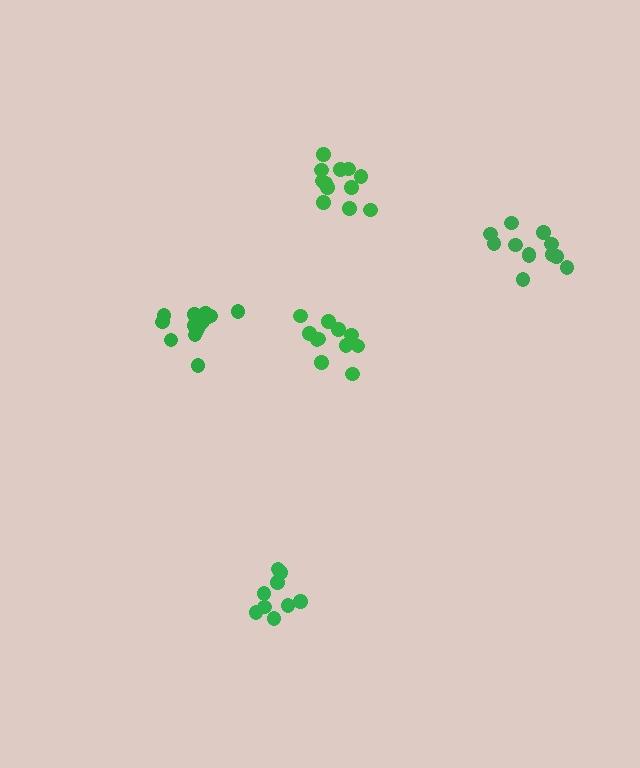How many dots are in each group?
Group 1: 9 dots, Group 2: 12 dots, Group 3: 11 dots, Group 4: 13 dots, Group 5: 15 dots (60 total).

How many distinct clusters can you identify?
There are 5 distinct clusters.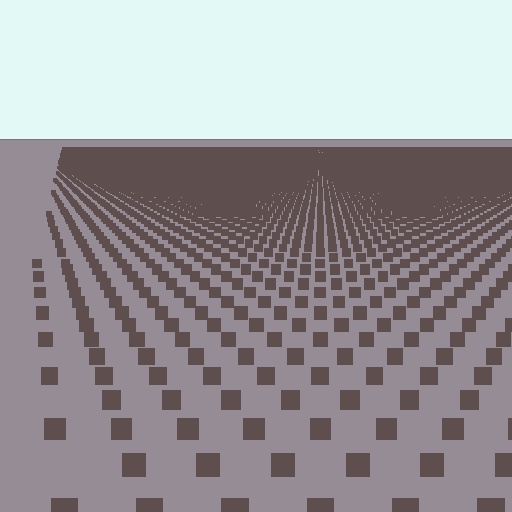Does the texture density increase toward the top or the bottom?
Density increases toward the top.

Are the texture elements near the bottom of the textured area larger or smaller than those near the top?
Larger. Near the bottom, elements are closer to the viewer and appear at a bigger on-screen size.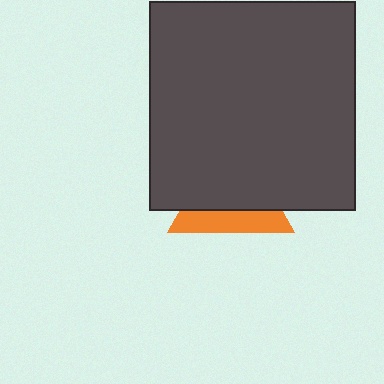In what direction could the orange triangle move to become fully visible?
The orange triangle could move down. That would shift it out from behind the dark gray rectangle entirely.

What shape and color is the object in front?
The object in front is a dark gray rectangle.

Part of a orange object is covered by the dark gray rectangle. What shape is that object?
It is a triangle.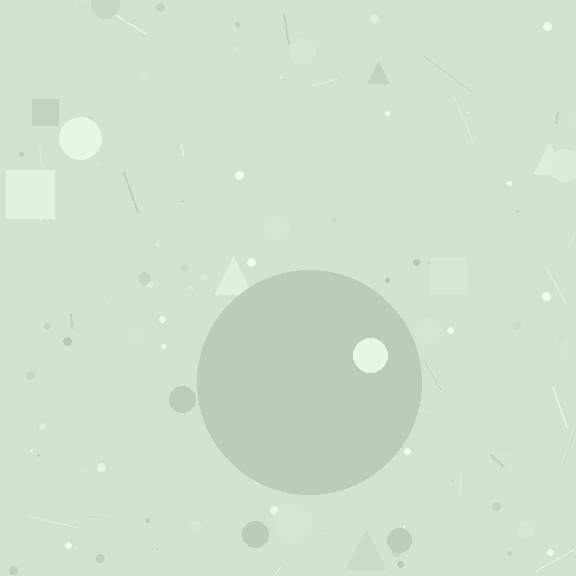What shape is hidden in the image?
A circle is hidden in the image.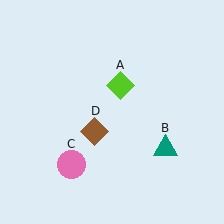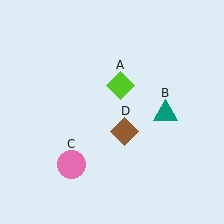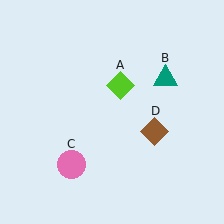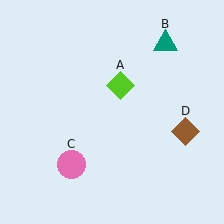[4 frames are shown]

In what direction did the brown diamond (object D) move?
The brown diamond (object D) moved right.